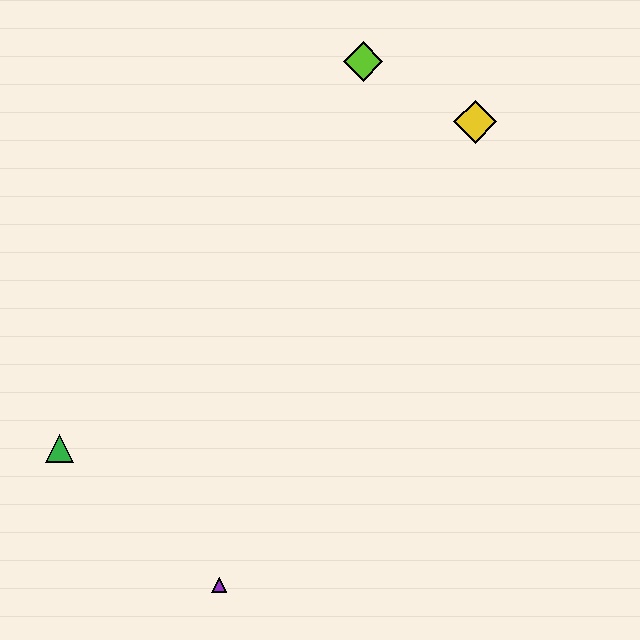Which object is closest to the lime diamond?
The yellow diamond is closest to the lime diamond.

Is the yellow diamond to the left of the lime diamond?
No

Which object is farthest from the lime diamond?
The purple triangle is farthest from the lime diamond.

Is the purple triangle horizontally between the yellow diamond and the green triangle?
Yes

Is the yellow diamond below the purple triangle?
No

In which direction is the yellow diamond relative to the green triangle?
The yellow diamond is to the right of the green triangle.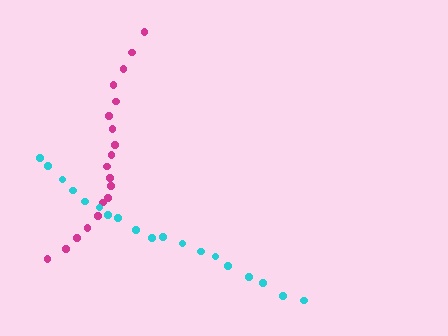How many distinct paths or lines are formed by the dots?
There are 2 distinct paths.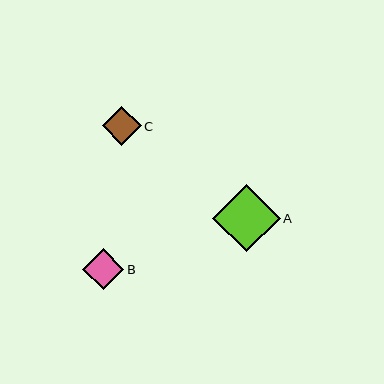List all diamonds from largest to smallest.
From largest to smallest: A, B, C.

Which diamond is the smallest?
Diamond C is the smallest with a size of approximately 39 pixels.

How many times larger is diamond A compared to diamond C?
Diamond A is approximately 1.7 times the size of diamond C.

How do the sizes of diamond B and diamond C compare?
Diamond B and diamond C are approximately the same size.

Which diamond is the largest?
Diamond A is the largest with a size of approximately 68 pixels.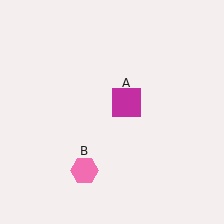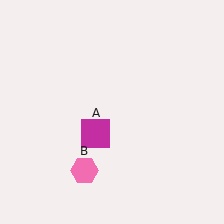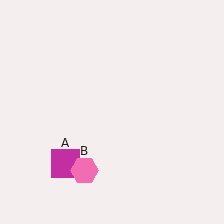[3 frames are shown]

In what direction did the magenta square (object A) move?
The magenta square (object A) moved down and to the left.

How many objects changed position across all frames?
1 object changed position: magenta square (object A).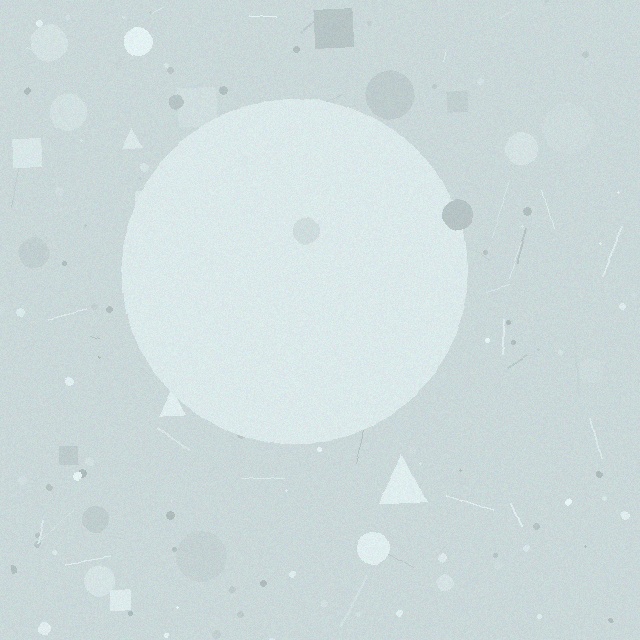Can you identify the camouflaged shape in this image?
The camouflaged shape is a circle.